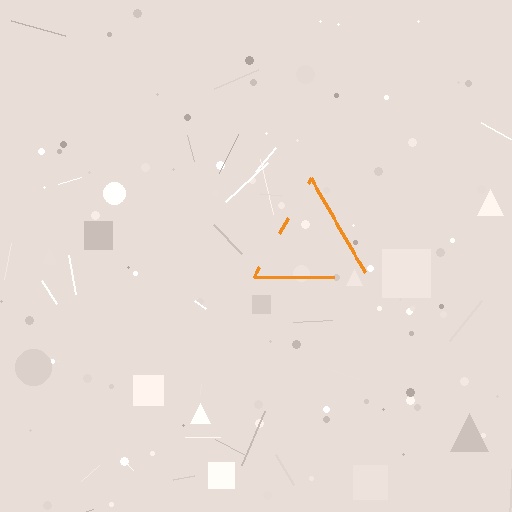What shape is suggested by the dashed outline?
The dashed outline suggests a triangle.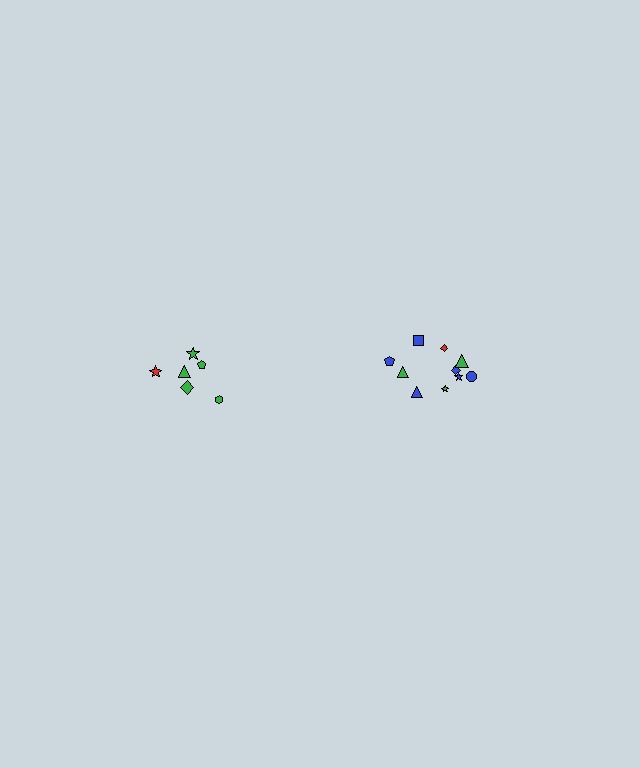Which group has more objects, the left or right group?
The right group.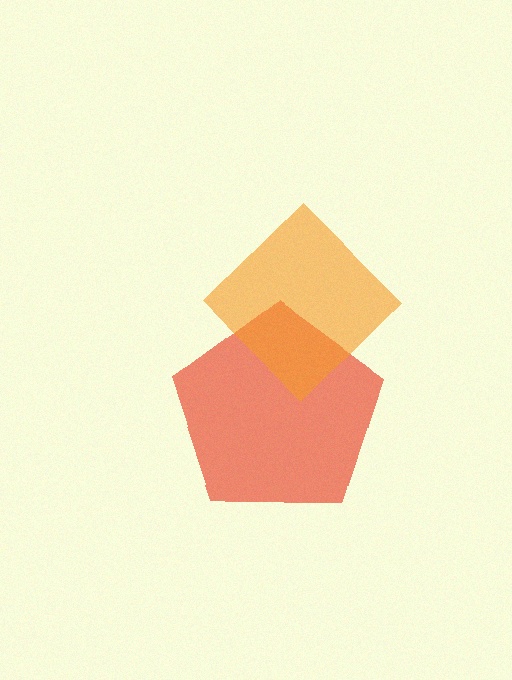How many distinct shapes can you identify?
There are 2 distinct shapes: a red pentagon, an orange diamond.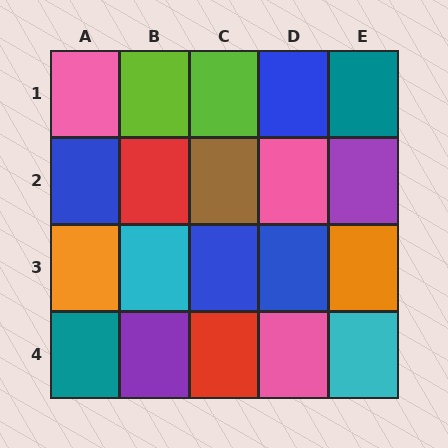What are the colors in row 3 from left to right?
Orange, cyan, blue, blue, orange.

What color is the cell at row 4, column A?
Teal.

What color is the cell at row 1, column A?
Pink.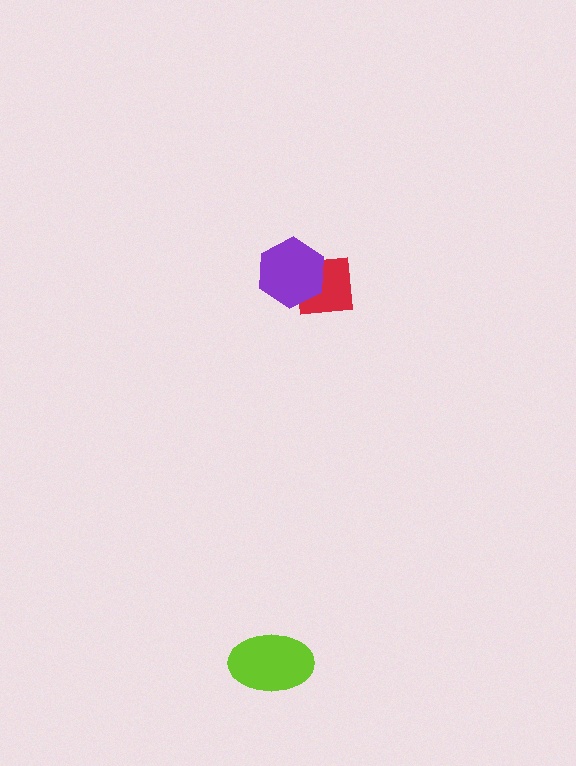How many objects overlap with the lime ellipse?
0 objects overlap with the lime ellipse.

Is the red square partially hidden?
Yes, it is partially covered by another shape.